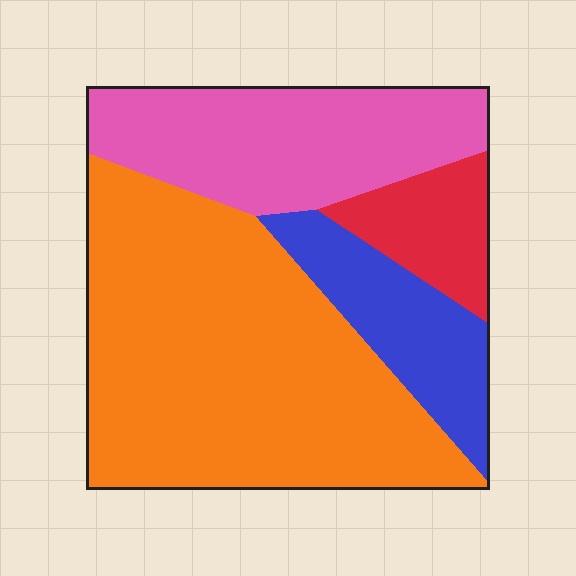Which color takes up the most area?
Orange, at roughly 50%.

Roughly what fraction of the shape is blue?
Blue covers 14% of the shape.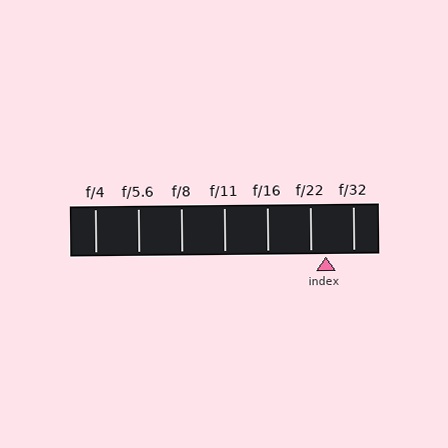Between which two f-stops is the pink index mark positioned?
The index mark is between f/22 and f/32.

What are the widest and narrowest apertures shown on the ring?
The widest aperture shown is f/4 and the narrowest is f/32.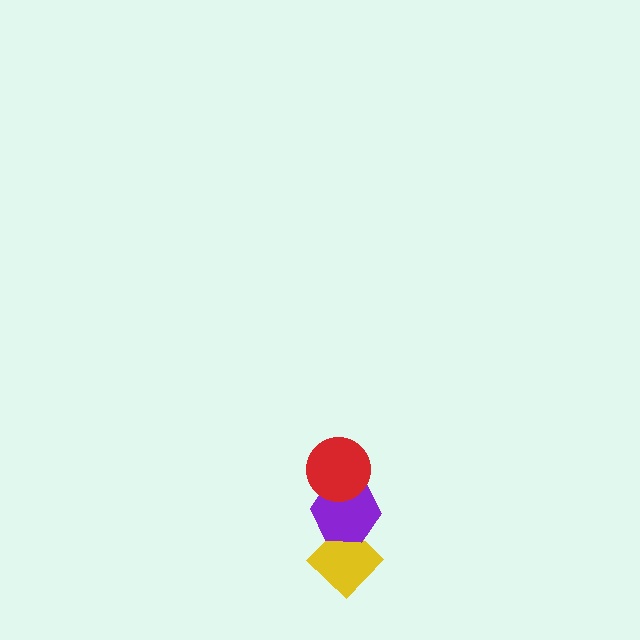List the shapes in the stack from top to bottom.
From top to bottom: the red circle, the purple hexagon, the yellow diamond.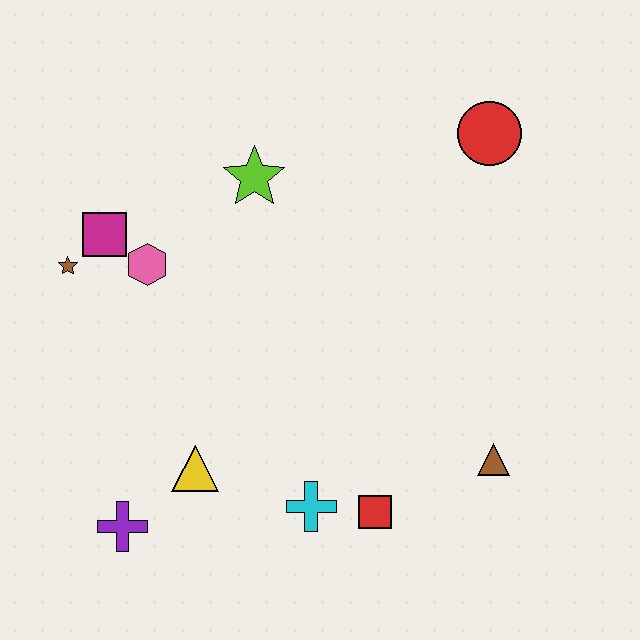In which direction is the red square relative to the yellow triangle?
The red square is to the right of the yellow triangle.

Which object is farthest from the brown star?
The brown triangle is farthest from the brown star.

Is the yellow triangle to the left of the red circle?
Yes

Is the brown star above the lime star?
No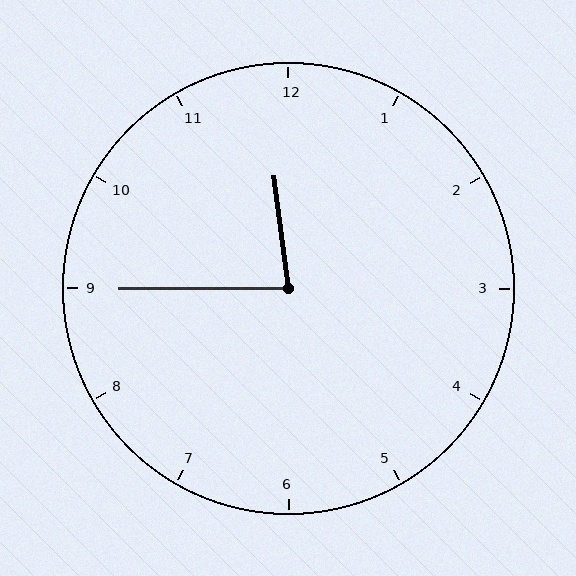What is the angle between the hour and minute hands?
Approximately 82 degrees.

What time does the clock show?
11:45.